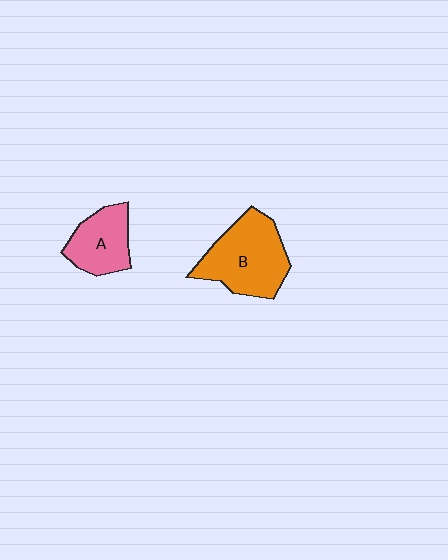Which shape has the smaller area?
Shape A (pink).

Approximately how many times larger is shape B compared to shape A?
Approximately 1.6 times.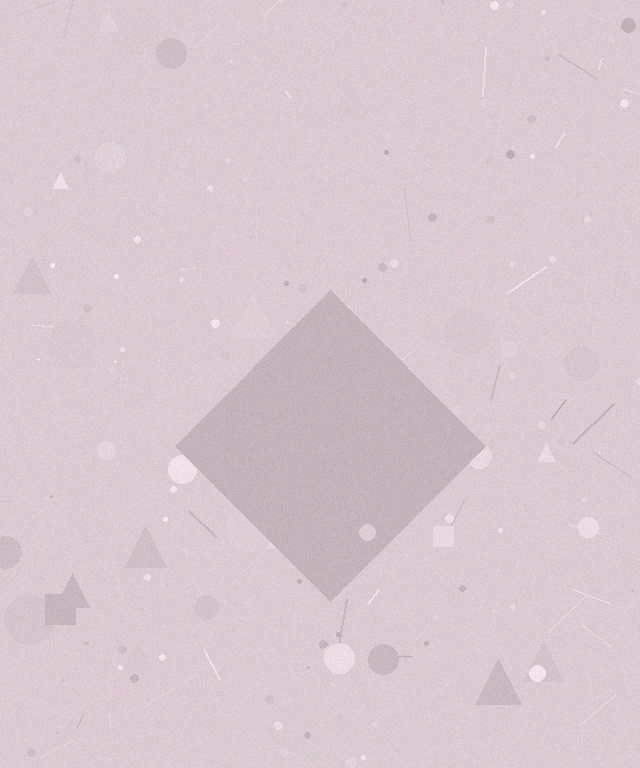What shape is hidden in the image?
A diamond is hidden in the image.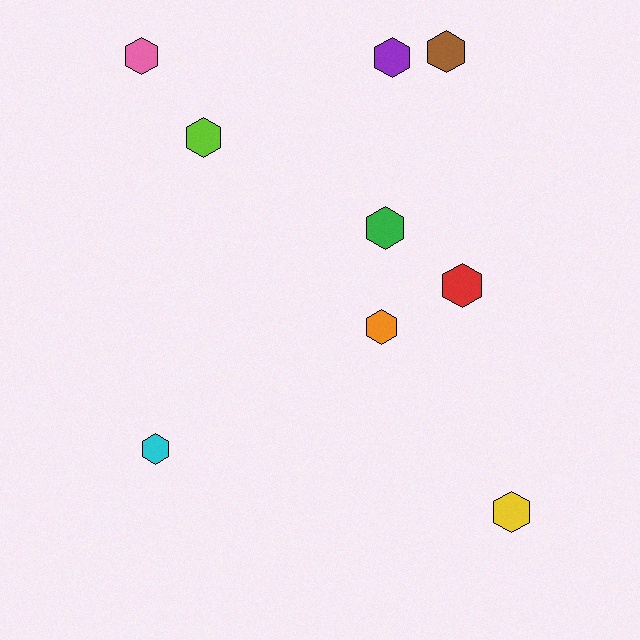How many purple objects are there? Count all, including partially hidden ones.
There is 1 purple object.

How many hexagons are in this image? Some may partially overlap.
There are 9 hexagons.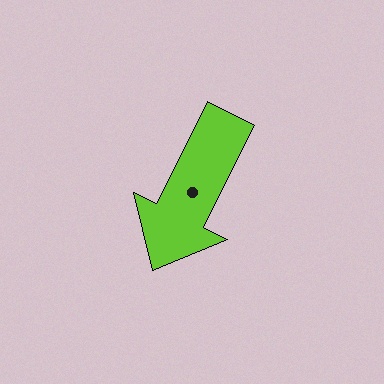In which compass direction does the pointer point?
Southwest.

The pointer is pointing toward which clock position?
Roughly 7 o'clock.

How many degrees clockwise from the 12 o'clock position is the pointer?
Approximately 206 degrees.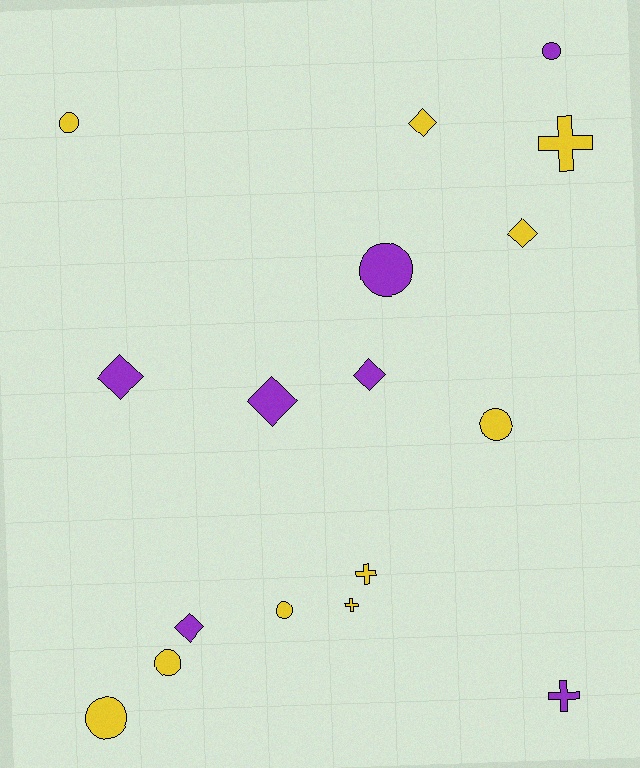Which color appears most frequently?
Yellow, with 10 objects.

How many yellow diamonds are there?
There are 2 yellow diamonds.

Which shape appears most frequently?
Circle, with 7 objects.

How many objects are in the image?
There are 17 objects.